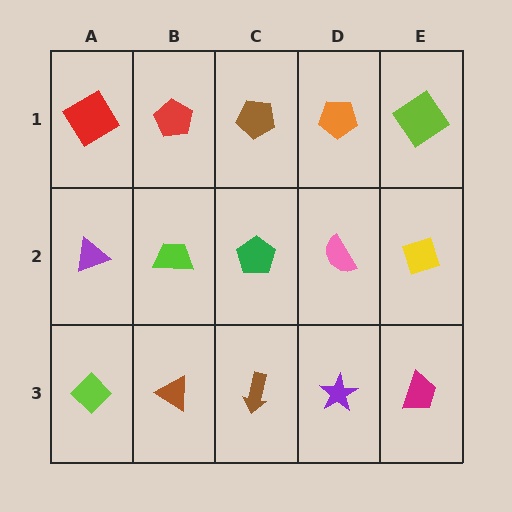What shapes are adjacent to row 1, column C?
A green pentagon (row 2, column C), a red pentagon (row 1, column B), an orange pentagon (row 1, column D).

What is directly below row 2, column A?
A lime diamond.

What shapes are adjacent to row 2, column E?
A lime diamond (row 1, column E), a magenta trapezoid (row 3, column E), a pink semicircle (row 2, column D).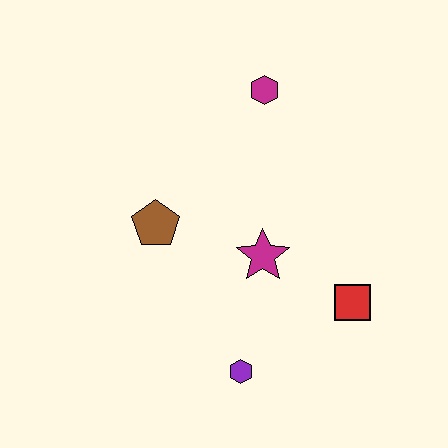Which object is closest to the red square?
The magenta star is closest to the red square.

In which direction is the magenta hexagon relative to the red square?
The magenta hexagon is above the red square.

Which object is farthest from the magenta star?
The magenta hexagon is farthest from the magenta star.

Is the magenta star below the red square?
No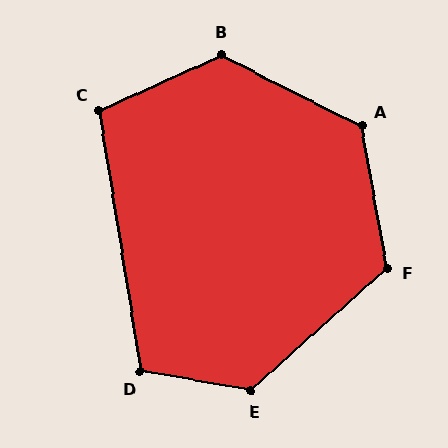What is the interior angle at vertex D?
Approximately 109 degrees (obtuse).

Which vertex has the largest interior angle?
B, at approximately 129 degrees.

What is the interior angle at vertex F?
Approximately 122 degrees (obtuse).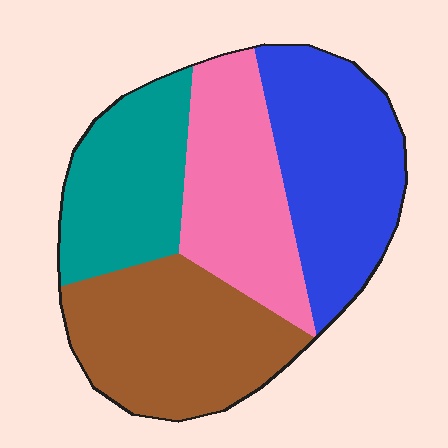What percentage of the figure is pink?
Pink takes up about one quarter (1/4) of the figure.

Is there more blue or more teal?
Blue.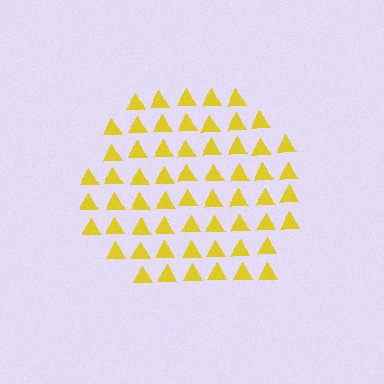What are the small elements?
The small elements are triangles.